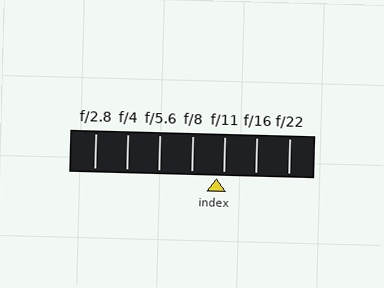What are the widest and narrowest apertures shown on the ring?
The widest aperture shown is f/2.8 and the narrowest is f/22.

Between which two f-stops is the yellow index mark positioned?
The index mark is between f/8 and f/11.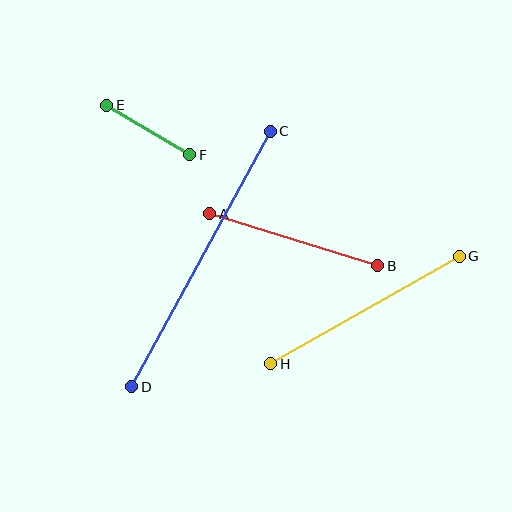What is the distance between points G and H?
The distance is approximately 217 pixels.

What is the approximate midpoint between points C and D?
The midpoint is at approximately (201, 259) pixels.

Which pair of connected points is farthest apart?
Points C and D are farthest apart.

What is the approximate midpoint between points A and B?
The midpoint is at approximately (294, 240) pixels.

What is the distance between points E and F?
The distance is approximately 97 pixels.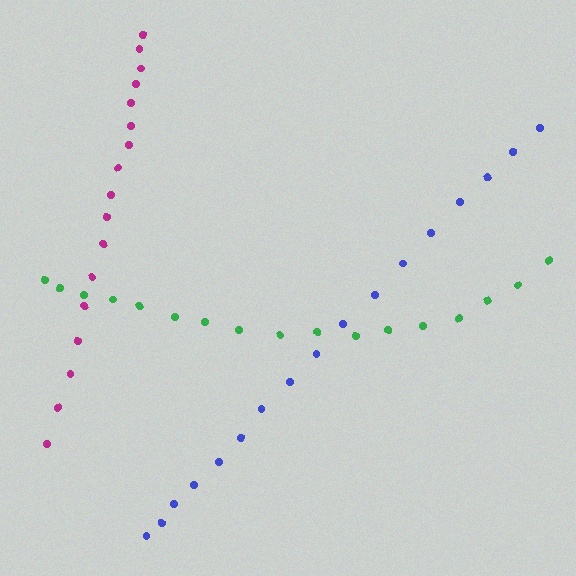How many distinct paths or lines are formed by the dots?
There are 3 distinct paths.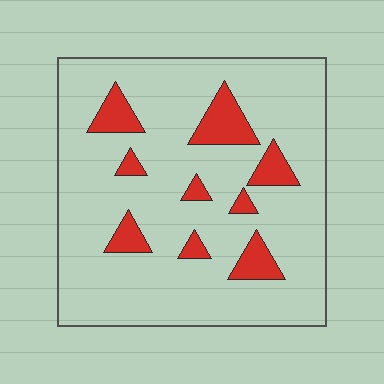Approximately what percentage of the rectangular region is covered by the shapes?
Approximately 15%.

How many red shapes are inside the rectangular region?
9.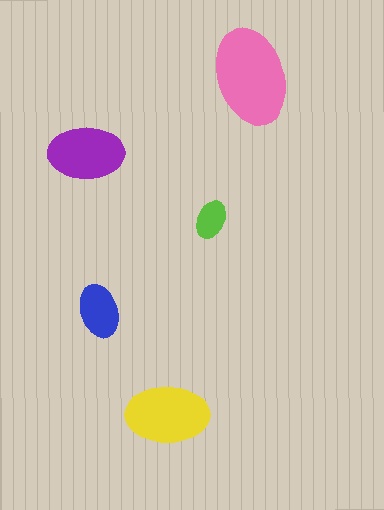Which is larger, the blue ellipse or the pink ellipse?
The pink one.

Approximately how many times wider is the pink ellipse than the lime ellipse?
About 2.5 times wider.